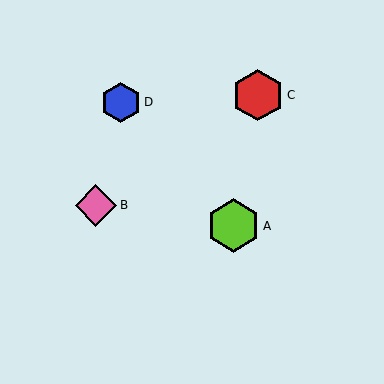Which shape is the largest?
The lime hexagon (labeled A) is the largest.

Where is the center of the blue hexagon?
The center of the blue hexagon is at (121, 102).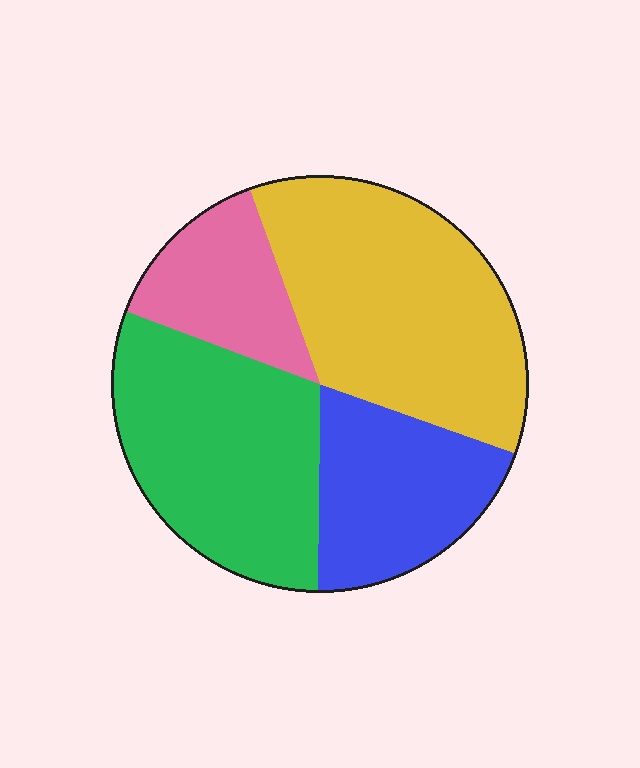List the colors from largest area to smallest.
From largest to smallest: yellow, green, blue, pink.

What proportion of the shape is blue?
Blue covers roughly 20% of the shape.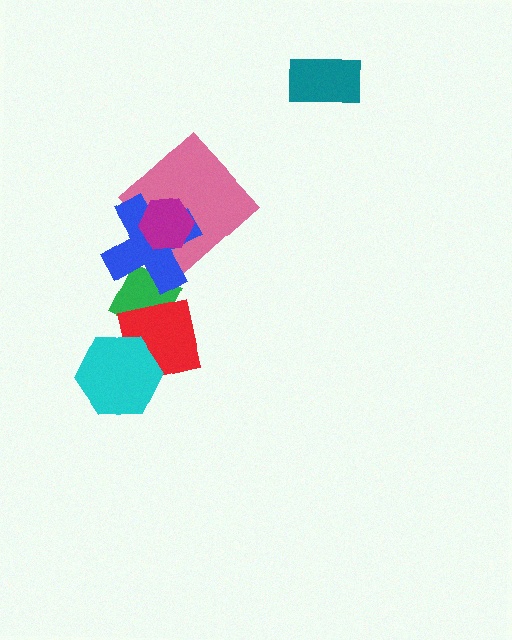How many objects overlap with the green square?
2 objects overlap with the green square.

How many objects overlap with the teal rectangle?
0 objects overlap with the teal rectangle.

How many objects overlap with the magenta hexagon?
2 objects overlap with the magenta hexagon.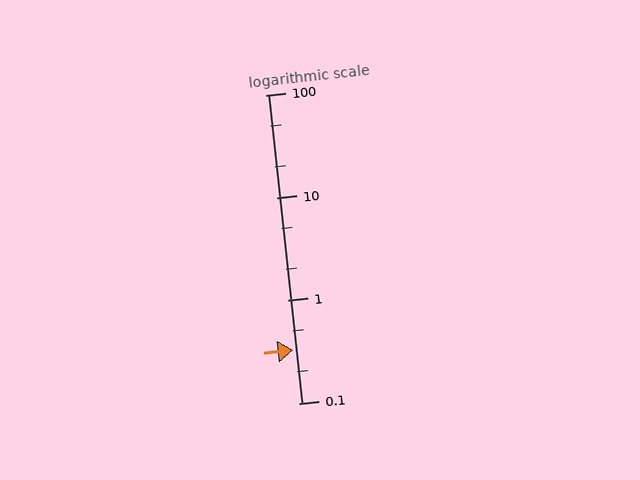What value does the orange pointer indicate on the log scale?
The pointer indicates approximately 0.33.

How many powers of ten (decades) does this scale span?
The scale spans 3 decades, from 0.1 to 100.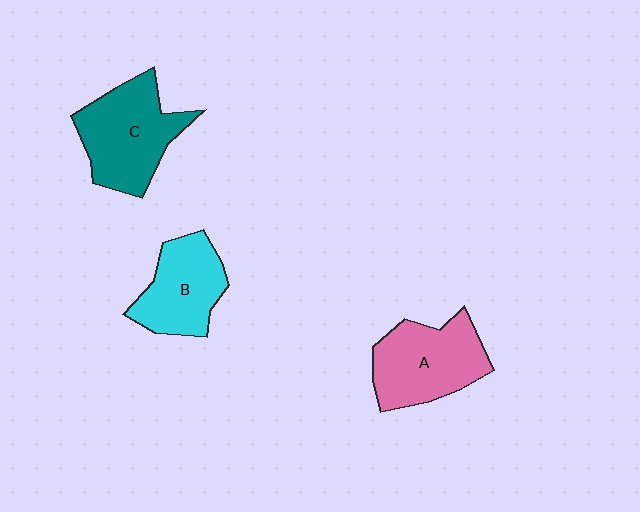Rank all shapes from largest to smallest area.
From largest to smallest: C (teal), A (pink), B (cyan).